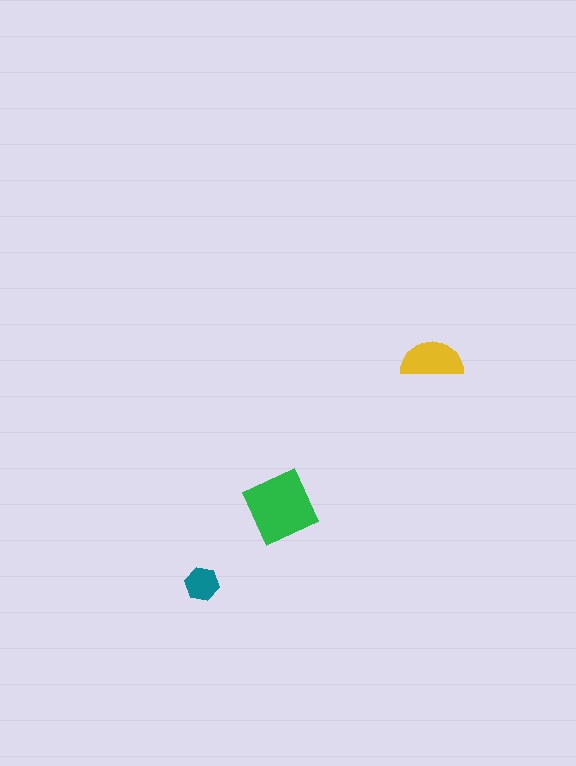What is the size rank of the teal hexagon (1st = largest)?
3rd.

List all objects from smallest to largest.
The teal hexagon, the yellow semicircle, the green diamond.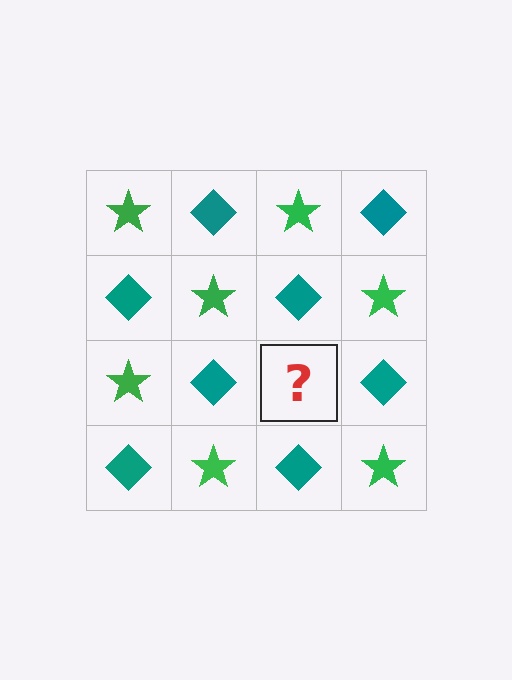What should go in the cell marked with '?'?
The missing cell should contain a green star.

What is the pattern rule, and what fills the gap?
The rule is that it alternates green star and teal diamond in a checkerboard pattern. The gap should be filled with a green star.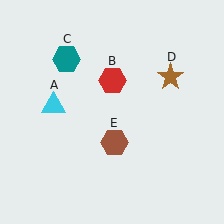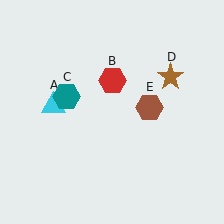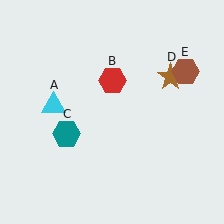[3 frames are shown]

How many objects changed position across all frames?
2 objects changed position: teal hexagon (object C), brown hexagon (object E).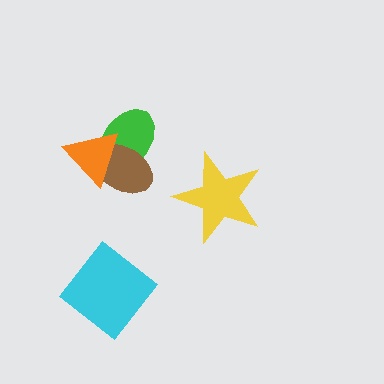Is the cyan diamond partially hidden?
No, no other shape covers it.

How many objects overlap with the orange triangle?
2 objects overlap with the orange triangle.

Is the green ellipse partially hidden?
Yes, it is partially covered by another shape.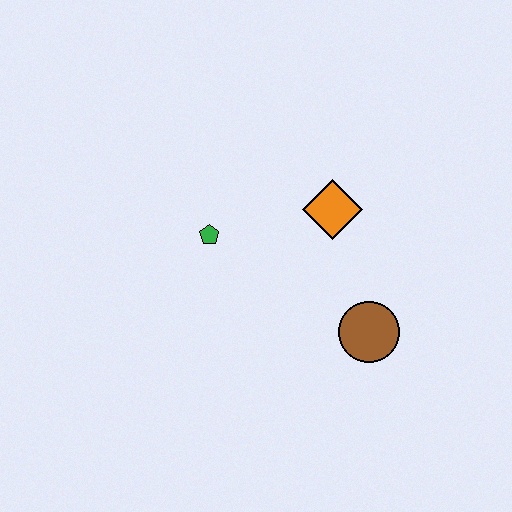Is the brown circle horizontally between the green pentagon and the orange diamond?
No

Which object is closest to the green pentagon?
The orange diamond is closest to the green pentagon.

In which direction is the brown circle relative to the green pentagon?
The brown circle is to the right of the green pentagon.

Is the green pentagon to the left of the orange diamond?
Yes